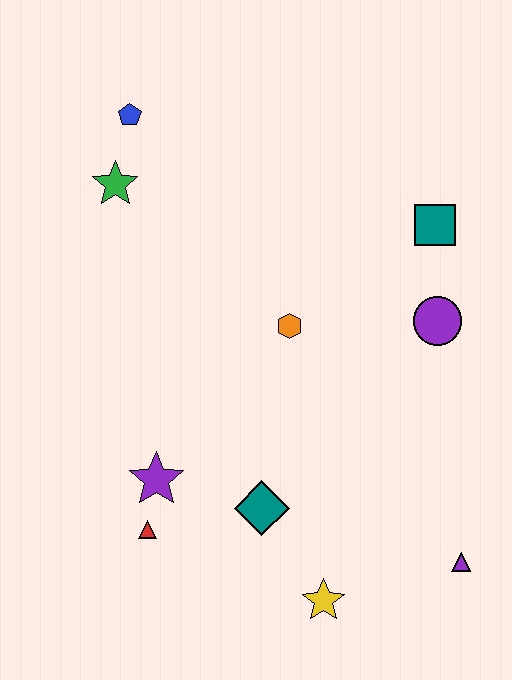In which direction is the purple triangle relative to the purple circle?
The purple triangle is below the purple circle.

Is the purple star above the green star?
No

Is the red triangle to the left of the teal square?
Yes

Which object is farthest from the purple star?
The teal square is farthest from the purple star.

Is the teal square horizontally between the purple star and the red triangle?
No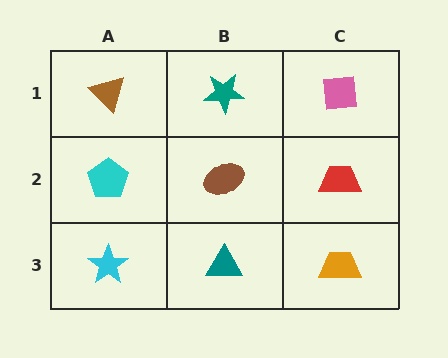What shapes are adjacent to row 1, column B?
A brown ellipse (row 2, column B), a brown triangle (row 1, column A), a pink square (row 1, column C).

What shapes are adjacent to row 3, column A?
A cyan pentagon (row 2, column A), a teal triangle (row 3, column B).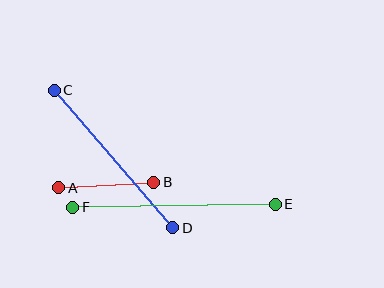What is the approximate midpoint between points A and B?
The midpoint is at approximately (106, 185) pixels.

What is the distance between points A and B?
The distance is approximately 95 pixels.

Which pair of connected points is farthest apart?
Points E and F are farthest apart.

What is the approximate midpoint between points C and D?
The midpoint is at approximately (114, 159) pixels.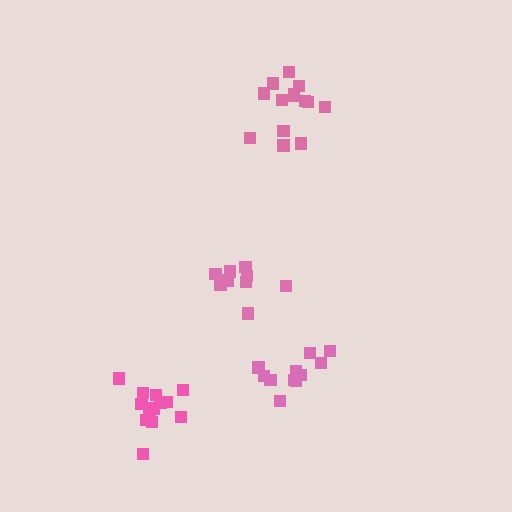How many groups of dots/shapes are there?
There are 4 groups.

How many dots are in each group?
Group 1: 9 dots, Group 2: 11 dots, Group 3: 13 dots, Group 4: 14 dots (47 total).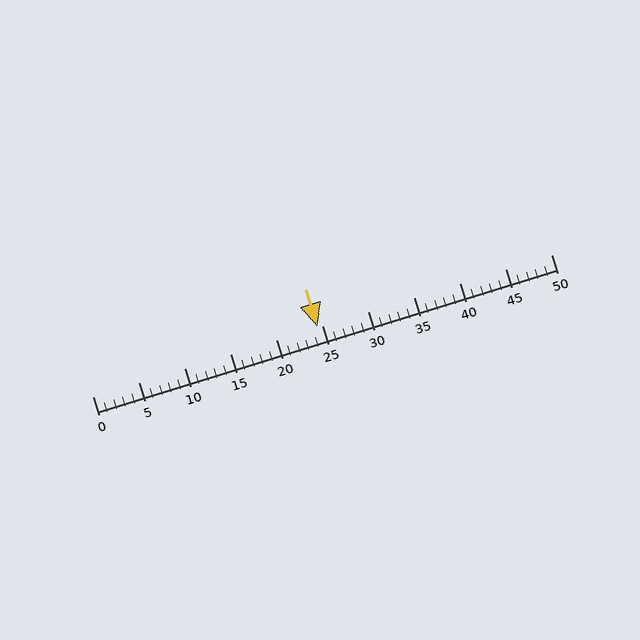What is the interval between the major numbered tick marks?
The major tick marks are spaced 5 units apart.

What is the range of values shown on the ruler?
The ruler shows values from 0 to 50.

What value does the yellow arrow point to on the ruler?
The yellow arrow points to approximately 24.